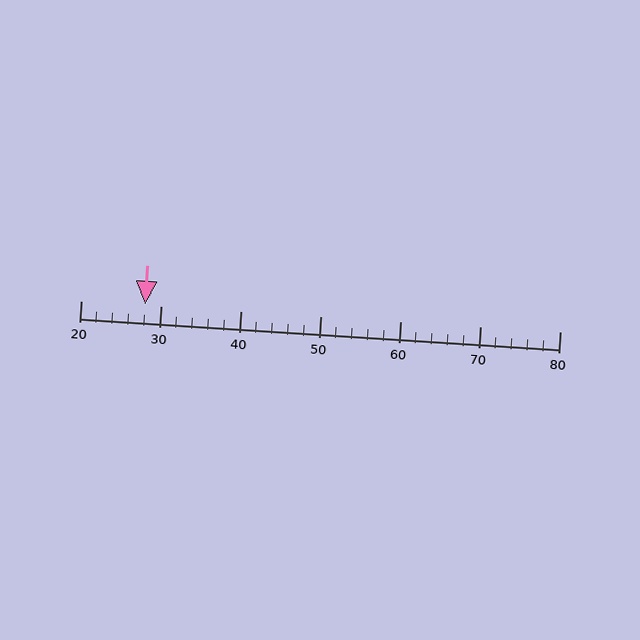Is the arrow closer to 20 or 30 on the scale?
The arrow is closer to 30.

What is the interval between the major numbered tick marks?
The major tick marks are spaced 10 units apart.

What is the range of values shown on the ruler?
The ruler shows values from 20 to 80.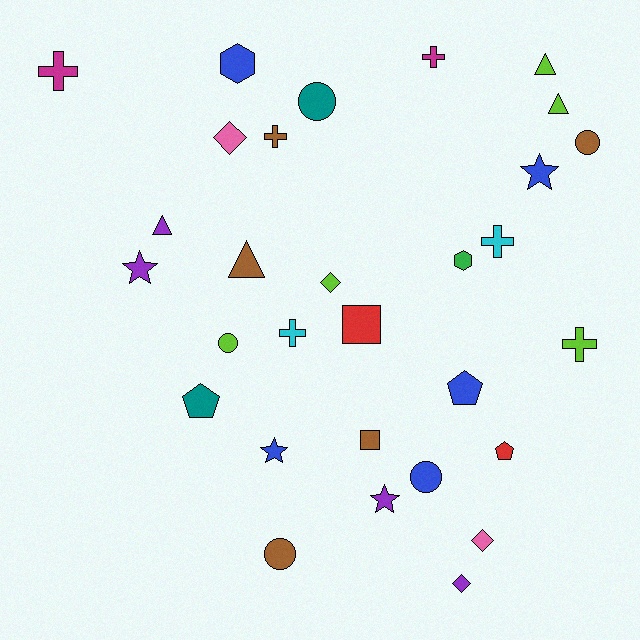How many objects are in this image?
There are 30 objects.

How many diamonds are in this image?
There are 4 diamonds.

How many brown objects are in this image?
There are 5 brown objects.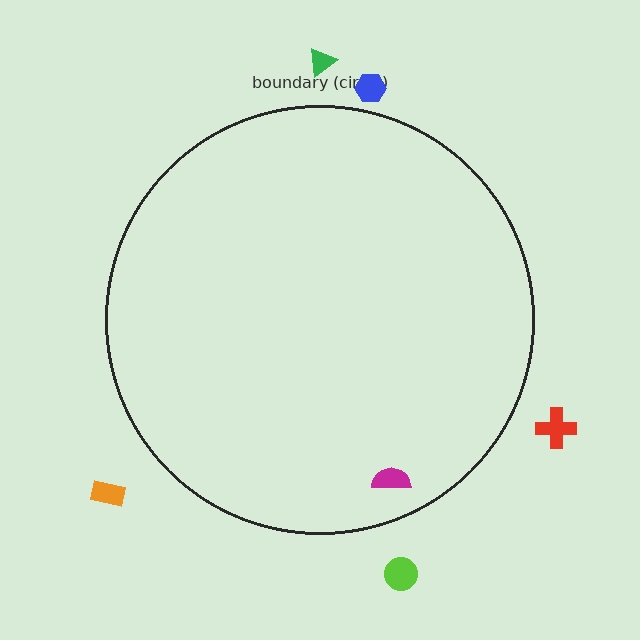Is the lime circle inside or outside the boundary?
Outside.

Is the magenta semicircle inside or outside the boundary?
Inside.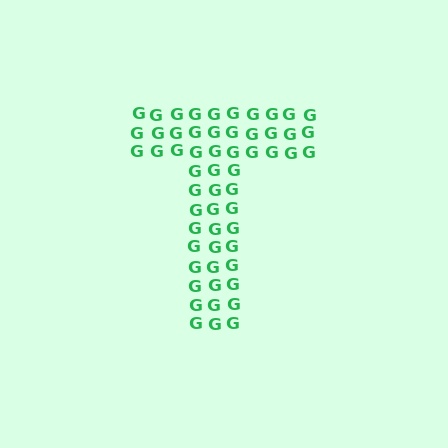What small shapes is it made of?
It is made of small letter G's.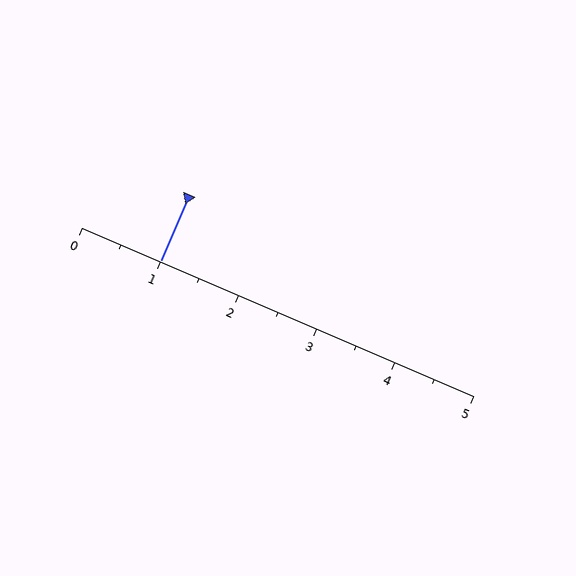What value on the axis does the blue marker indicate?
The marker indicates approximately 1.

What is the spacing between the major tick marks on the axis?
The major ticks are spaced 1 apart.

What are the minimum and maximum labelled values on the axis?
The axis runs from 0 to 5.